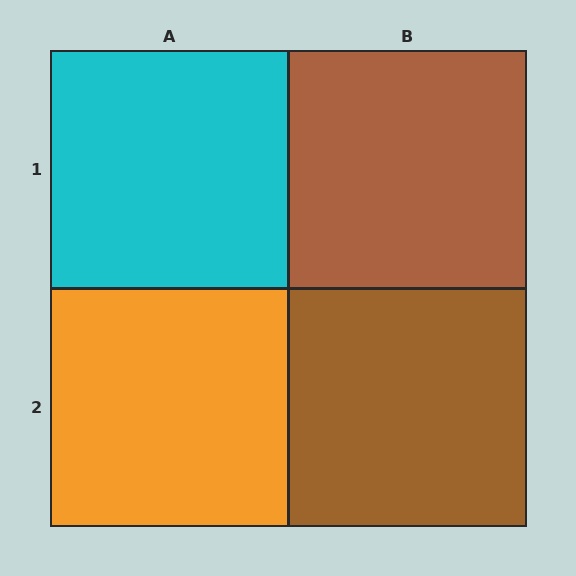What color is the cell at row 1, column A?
Cyan.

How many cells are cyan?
1 cell is cyan.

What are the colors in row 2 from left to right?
Orange, brown.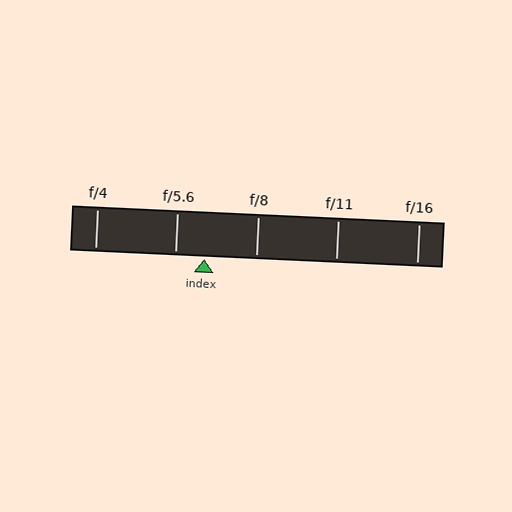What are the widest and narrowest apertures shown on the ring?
The widest aperture shown is f/4 and the narrowest is f/16.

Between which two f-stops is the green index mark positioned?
The index mark is between f/5.6 and f/8.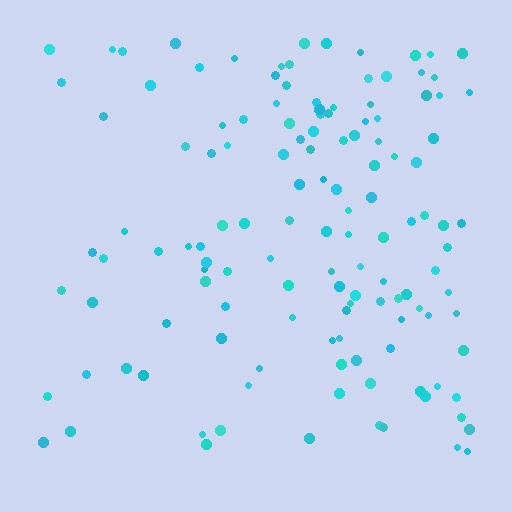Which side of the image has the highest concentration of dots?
The right.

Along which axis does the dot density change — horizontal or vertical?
Horizontal.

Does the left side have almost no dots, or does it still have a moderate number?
Still a moderate number, just noticeably fewer than the right.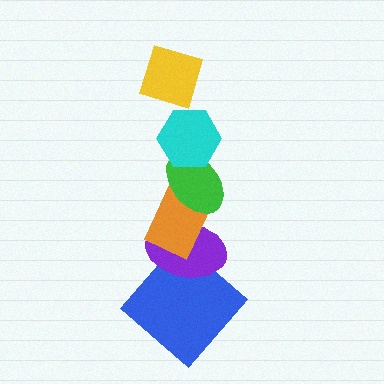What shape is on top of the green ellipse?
The cyan hexagon is on top of the green ellipse.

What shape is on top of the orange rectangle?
The green ellipse is on top of the orange rectangle.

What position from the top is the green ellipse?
The green ellipse is 3rd from the top.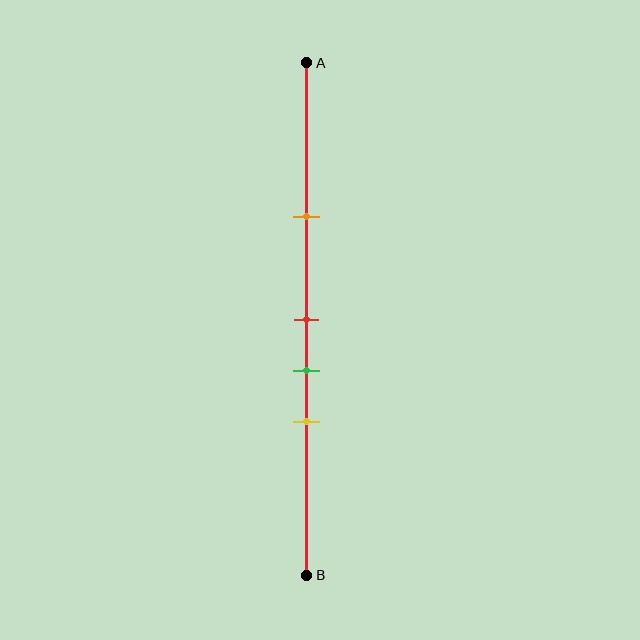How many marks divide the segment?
There are 4 marks dividing the segment.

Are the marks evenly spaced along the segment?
No, the marks are not evenly spaced.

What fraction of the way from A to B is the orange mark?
The orange mark is approximately 30% (0.3) of the way from A to B.